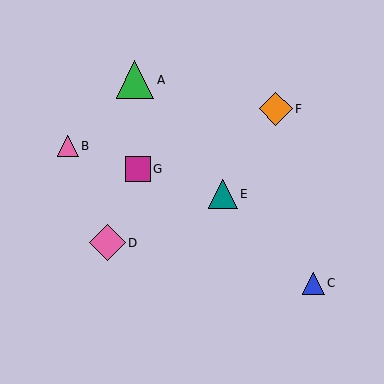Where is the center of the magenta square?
The center of the magenta square is at (138, 169).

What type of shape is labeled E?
Shape E is a teal triangle.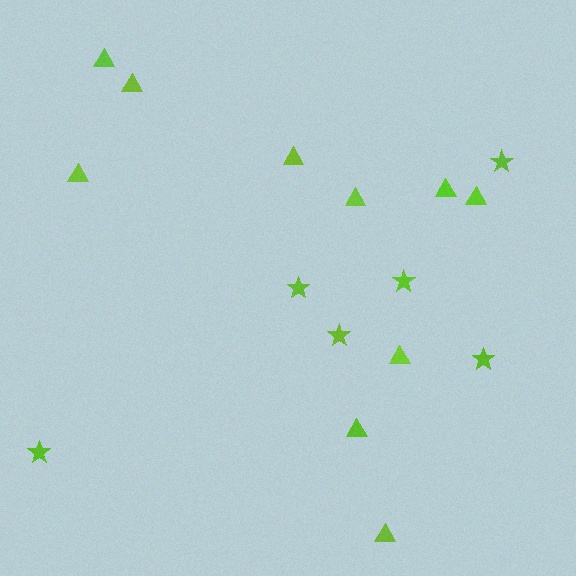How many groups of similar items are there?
There are 2 groups: one group of stars (6) and one group of triangles (10).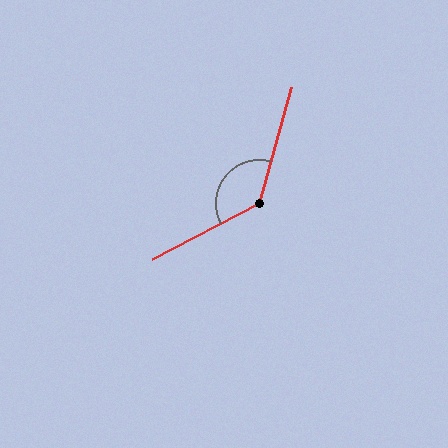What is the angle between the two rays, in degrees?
Approximately 133 degrees.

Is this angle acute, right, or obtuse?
It is obtuse.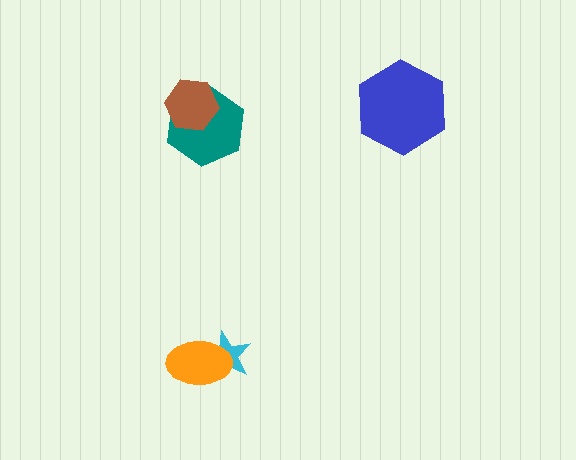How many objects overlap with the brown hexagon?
1 object overlaps with the brown hexagon.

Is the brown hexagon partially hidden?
No, no other shape covers it.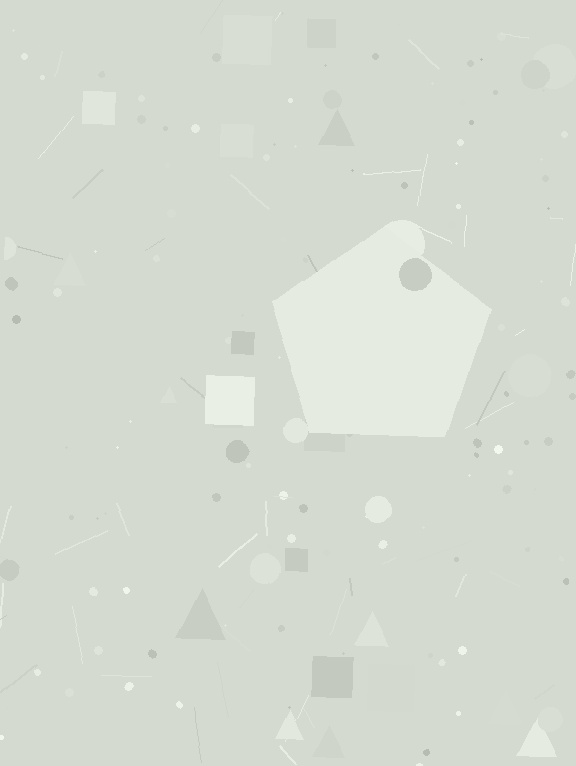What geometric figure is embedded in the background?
A pentagon is embedded in the background.